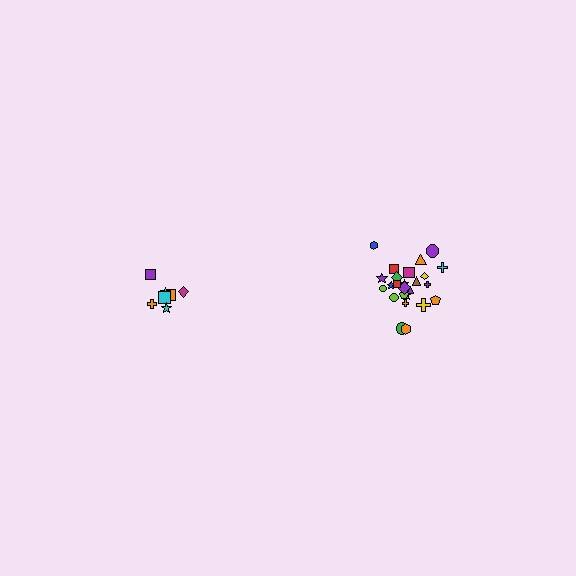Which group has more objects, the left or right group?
The right group.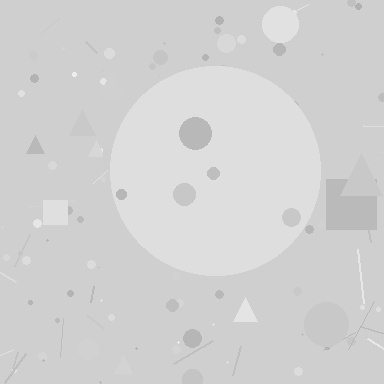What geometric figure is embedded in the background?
A circle is embedded in the background.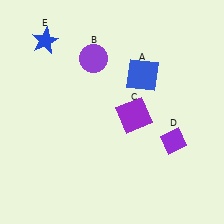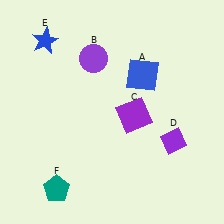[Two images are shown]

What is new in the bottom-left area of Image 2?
A teal pentagon (F) was added in the bottom-left area of Image 2.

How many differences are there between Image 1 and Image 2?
There is 1 difference between the two images.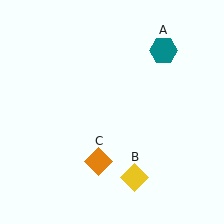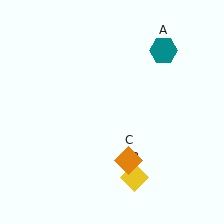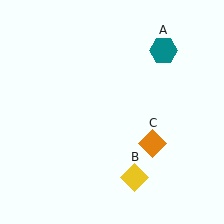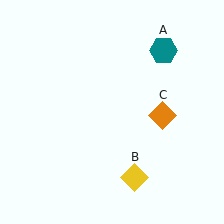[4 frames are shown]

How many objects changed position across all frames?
1 object changed position: orange diamond (object C).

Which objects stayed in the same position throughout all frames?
Teal hexagon (object A) and yellow diamond (object B) remained stationary.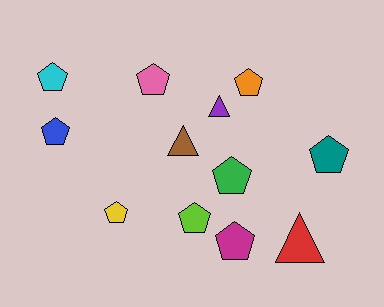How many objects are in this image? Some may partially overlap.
There are 12 objects.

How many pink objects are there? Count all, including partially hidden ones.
There is 1 pink object.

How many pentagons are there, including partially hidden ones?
There are 9 pentagons.